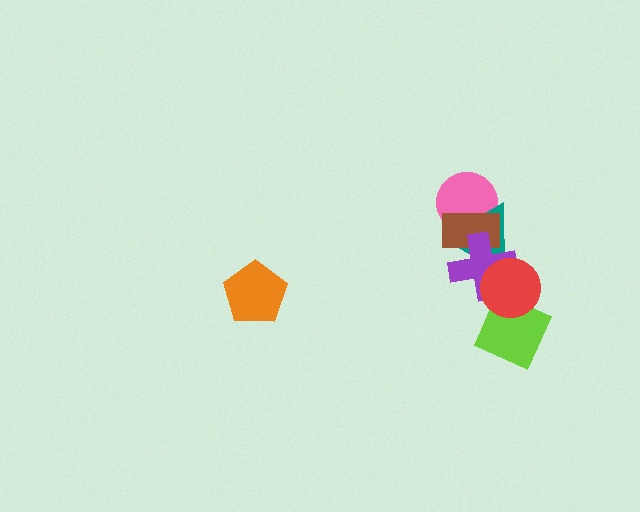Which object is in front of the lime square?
The red circle is in front of the lime square.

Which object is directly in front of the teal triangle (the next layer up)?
The brown rectangle is directly in front of the teal triangle.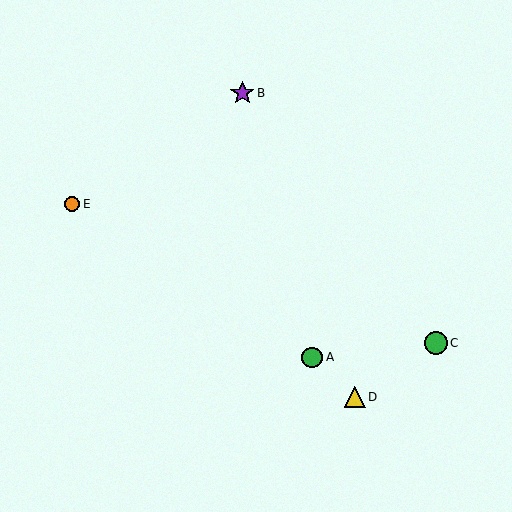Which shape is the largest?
The purple star (labeled B) is the largest.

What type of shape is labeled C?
Shape C is a green circle.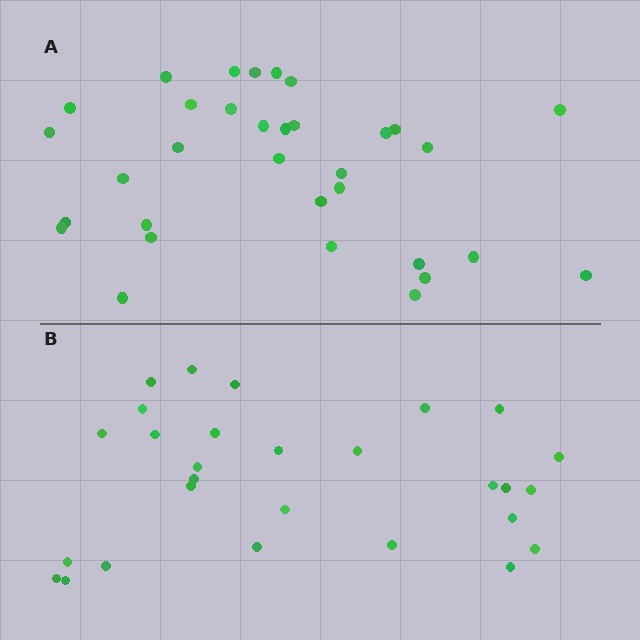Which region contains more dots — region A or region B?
Region A (the top region) has more dots.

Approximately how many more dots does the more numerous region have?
Region A has about 5 more dots than region B.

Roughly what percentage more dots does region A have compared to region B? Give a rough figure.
About 20% more.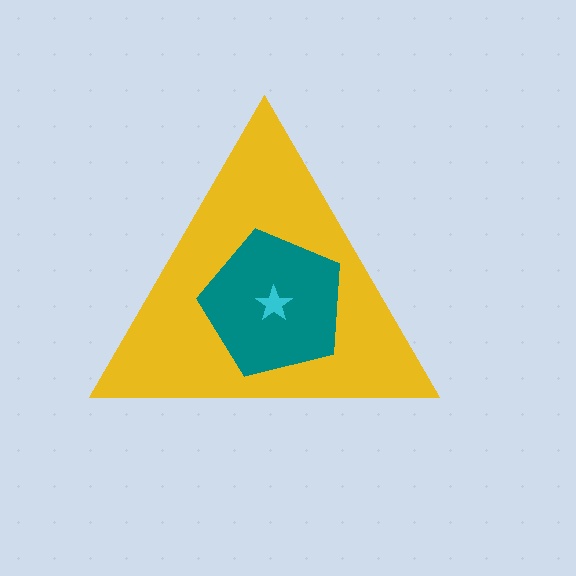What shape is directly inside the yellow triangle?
The teal pentagon.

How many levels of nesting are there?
3.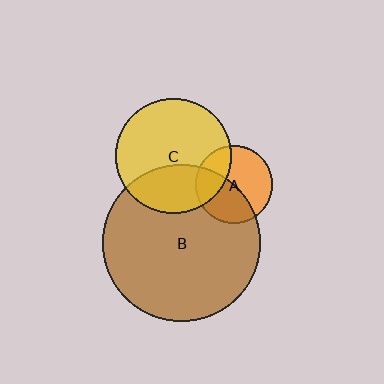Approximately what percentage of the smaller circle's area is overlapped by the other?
Approximately 35%.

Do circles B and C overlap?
Yes.